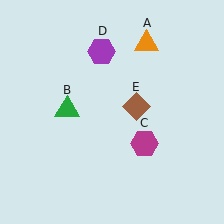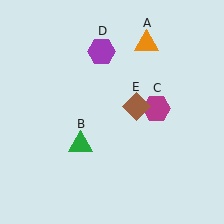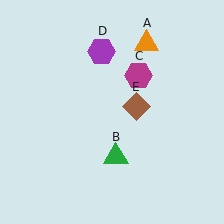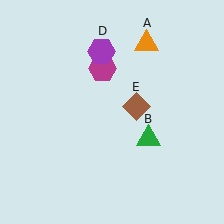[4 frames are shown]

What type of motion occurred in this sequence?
The green triangle (object B), magenta hexagon (object C) rotated counterclockwise around the center of the scene.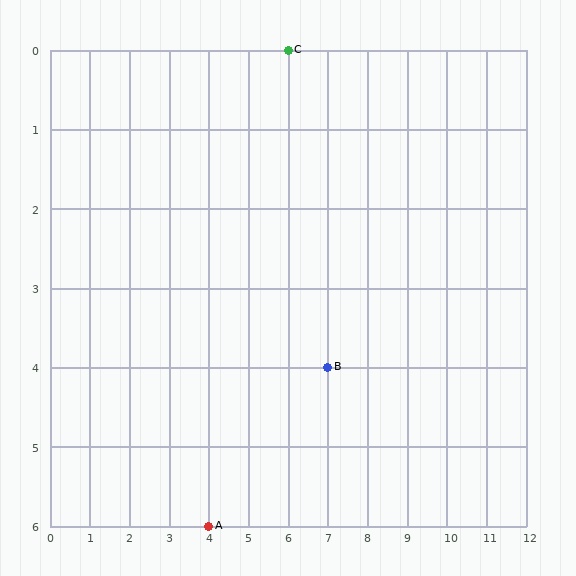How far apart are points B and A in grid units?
Points B and A are 3 columns and 2 rows apart (about 3.6 grid units diagonally).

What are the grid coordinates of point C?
Point C is at grid coordinates (6, 0).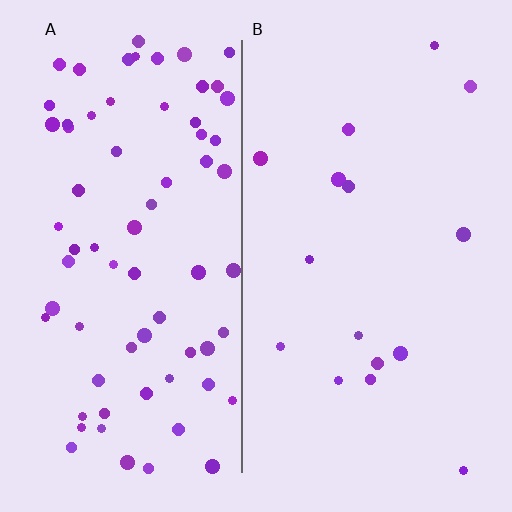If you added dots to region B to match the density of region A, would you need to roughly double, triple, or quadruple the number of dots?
Approximately quadruple.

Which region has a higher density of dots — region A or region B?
A (the left).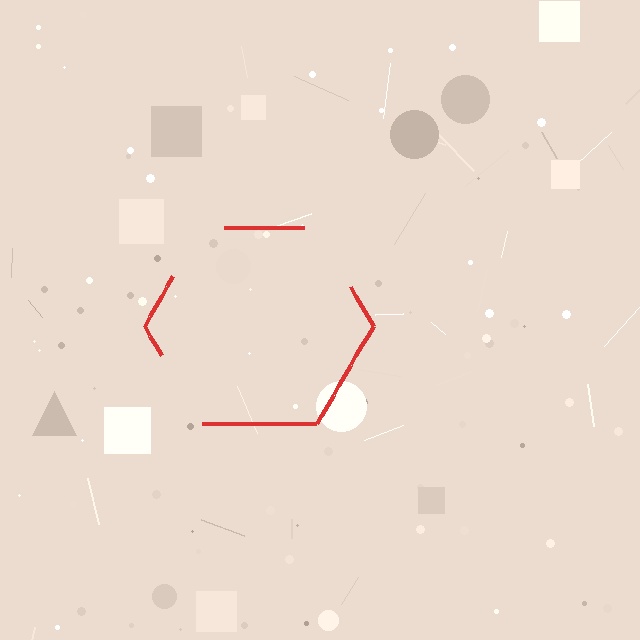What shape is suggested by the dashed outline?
The dashed outline suggests a hexagon.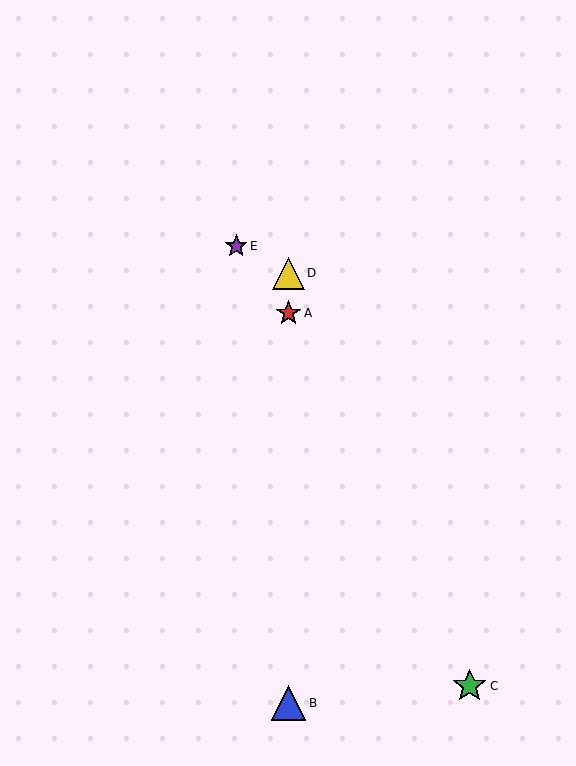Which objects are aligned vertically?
Objects A, B, D are aligned vertically.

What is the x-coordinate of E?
Object E is at x≈236.